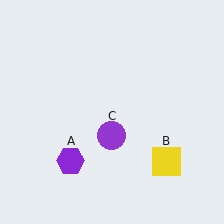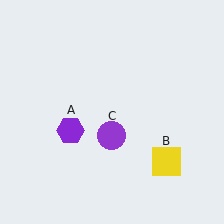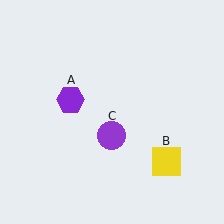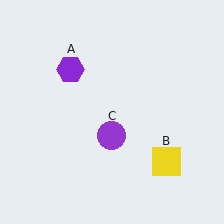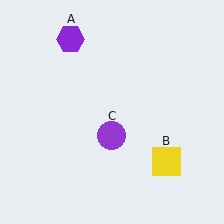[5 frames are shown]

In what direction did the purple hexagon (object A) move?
The purple hexagon (object A) moved up.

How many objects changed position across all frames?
1 object changed position: purple hexagon (object A).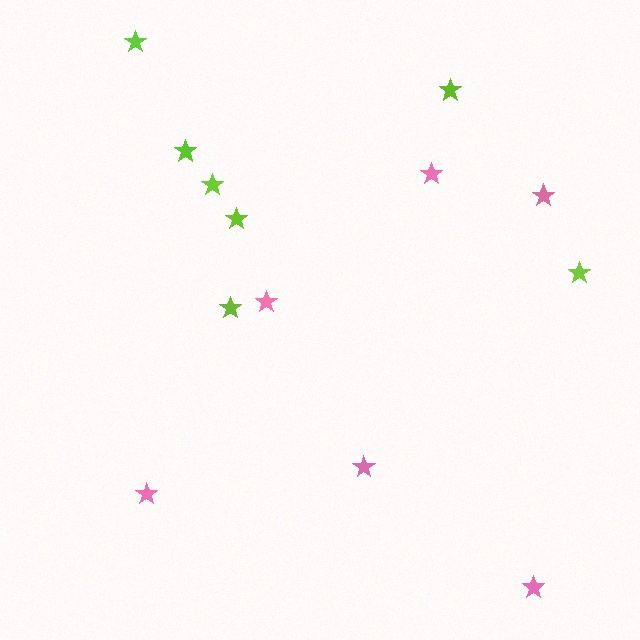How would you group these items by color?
There are 2 groups: one group of pink stars (6) and one group of lime stars (7).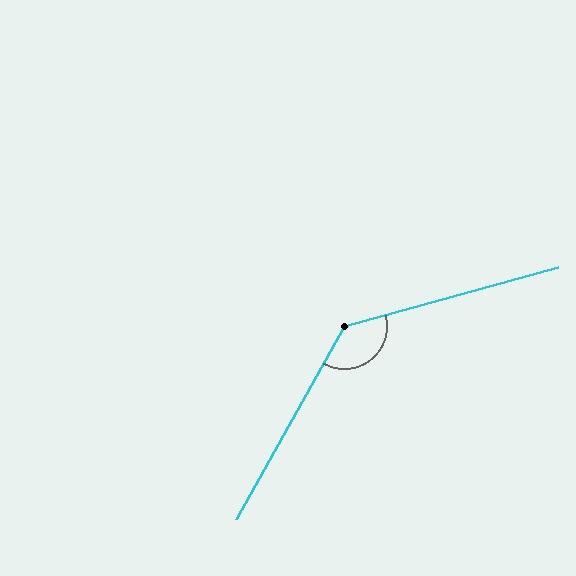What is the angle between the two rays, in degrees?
Approximately 135 degrees.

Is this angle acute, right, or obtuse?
It is obtuse.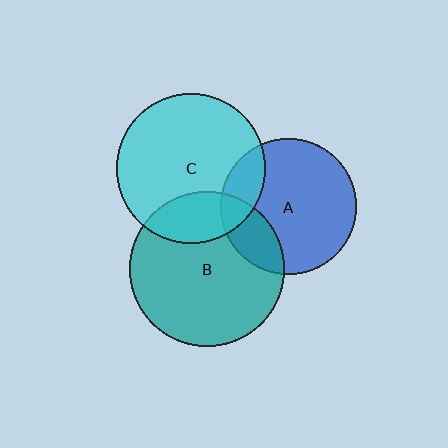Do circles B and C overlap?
Yes.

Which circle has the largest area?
Circle B (teal).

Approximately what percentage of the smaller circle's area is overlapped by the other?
Approximately 20%.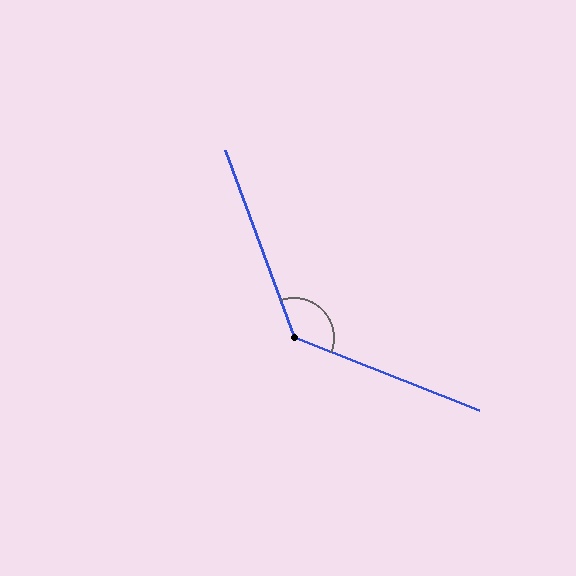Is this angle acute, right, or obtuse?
It is obtuse.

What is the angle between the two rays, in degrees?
Approximately 132 degrees.